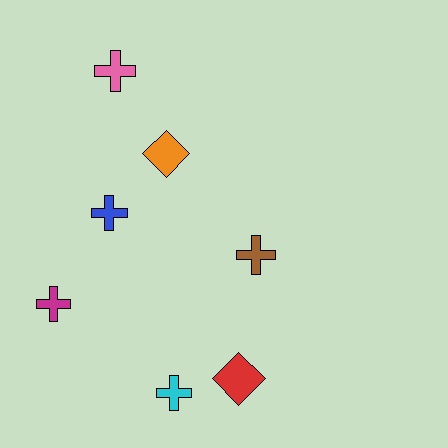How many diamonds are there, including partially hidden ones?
There are 2 diamonds.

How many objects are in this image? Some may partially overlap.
There are 7 objects.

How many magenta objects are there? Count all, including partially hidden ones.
There is 1 magenta object.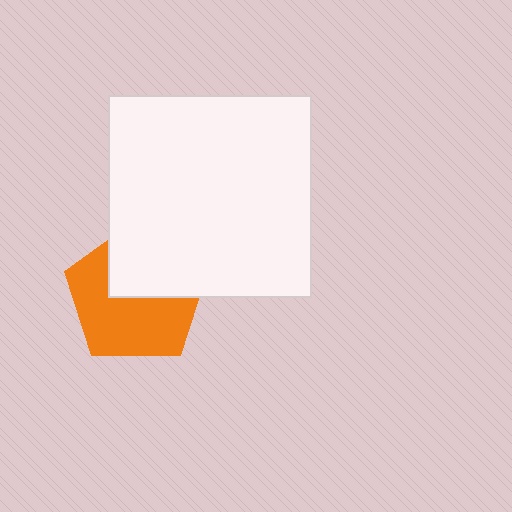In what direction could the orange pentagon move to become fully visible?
The orange pentagon could move down. That would shift it out from behind the white square entirely.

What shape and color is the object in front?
The object in front is a white square.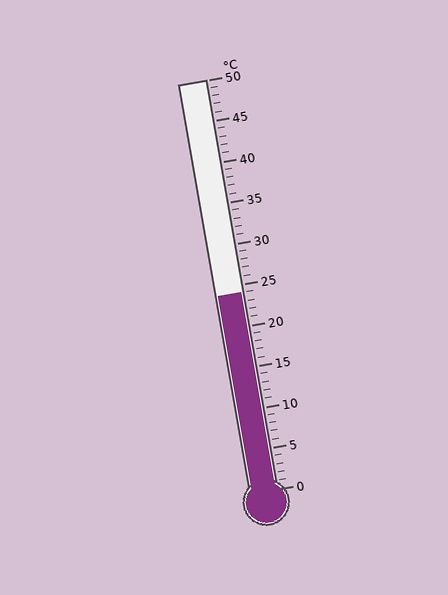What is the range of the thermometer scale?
The thermometer scale ranges from 0°C to 50°C.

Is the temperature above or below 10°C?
The temperature is above 10°C.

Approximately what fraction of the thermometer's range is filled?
The thermometer is filled to approximately 50% of its range.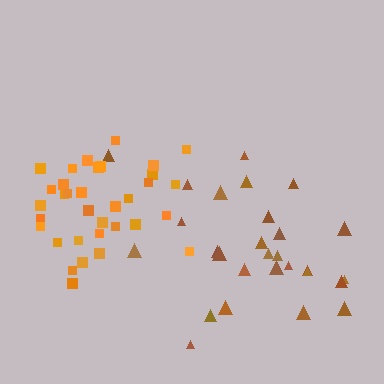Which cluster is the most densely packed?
Orange.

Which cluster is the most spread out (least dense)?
Brown.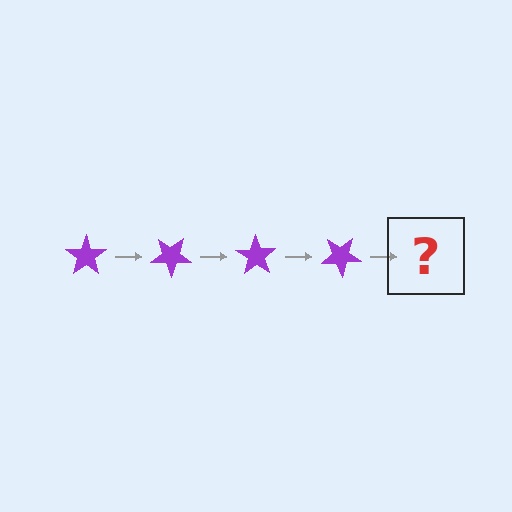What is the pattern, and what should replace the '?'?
The pattern is that the star rotates 35 degrees each step. The '?' should be a purple star rotated 140 degrees.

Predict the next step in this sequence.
The next step is a purple star rotated 140 degrees.